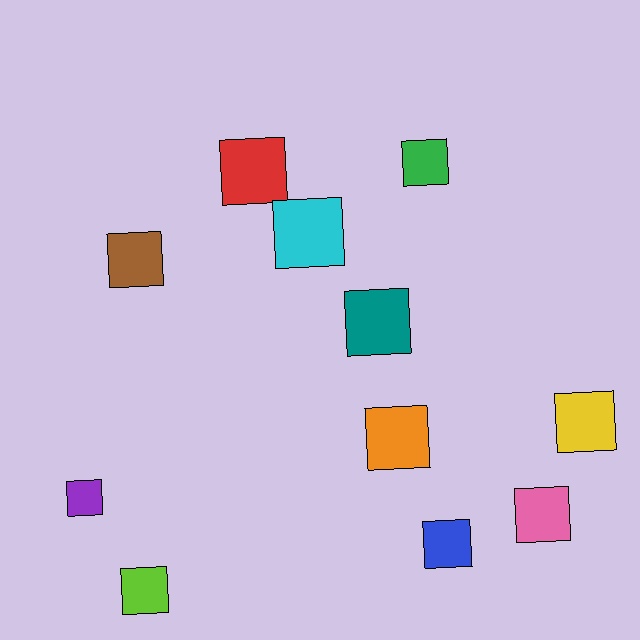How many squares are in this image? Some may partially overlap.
There are 11 squares.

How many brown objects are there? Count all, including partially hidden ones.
There is 1 brown object.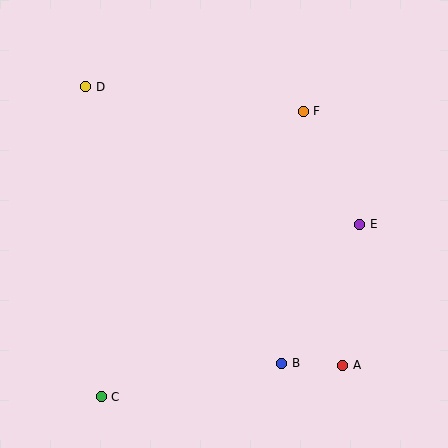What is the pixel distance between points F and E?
The distance between F and E is 126 pixels.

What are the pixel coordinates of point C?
Point C is at (101, 397).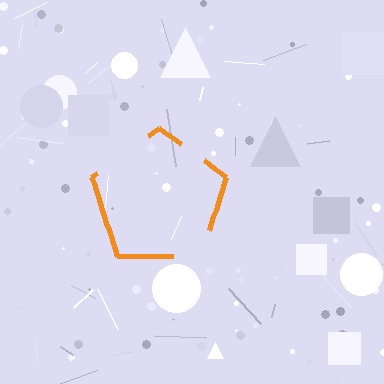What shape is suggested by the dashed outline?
The dashed outline suggests a pentagon.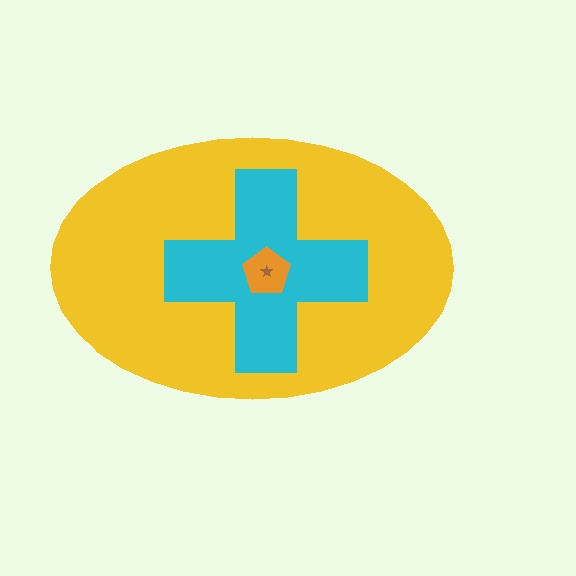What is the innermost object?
The brown star.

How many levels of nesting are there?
4.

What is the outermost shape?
The yellow ellipse.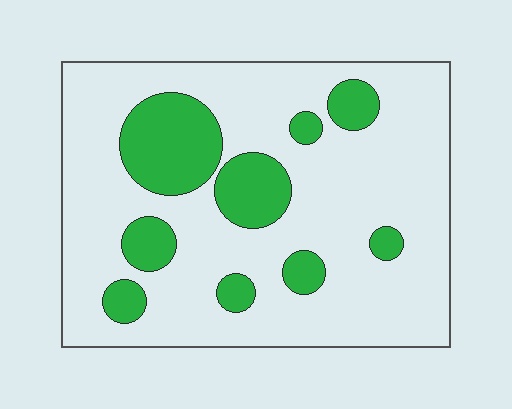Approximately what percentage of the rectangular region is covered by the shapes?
Approximately 20%.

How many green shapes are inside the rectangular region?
9.